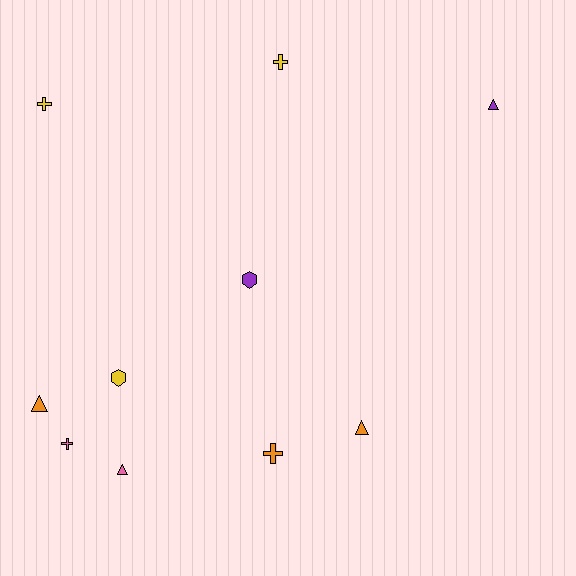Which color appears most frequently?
Orange, with 3 objects.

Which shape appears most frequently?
Cross, with 4 objects.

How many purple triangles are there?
There is 1 purple triangle.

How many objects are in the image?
There are 10 objects.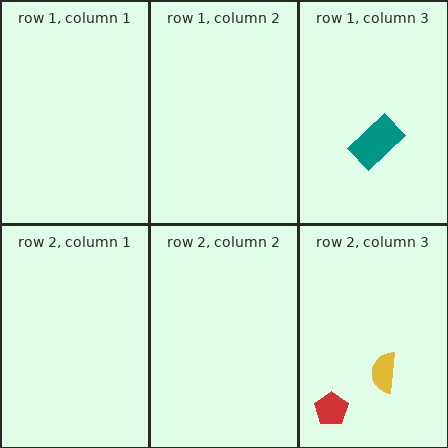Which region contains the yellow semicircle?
The row 2, column 3 region.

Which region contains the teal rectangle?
The row 1, column 3 region.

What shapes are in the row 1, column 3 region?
The teal rectangle.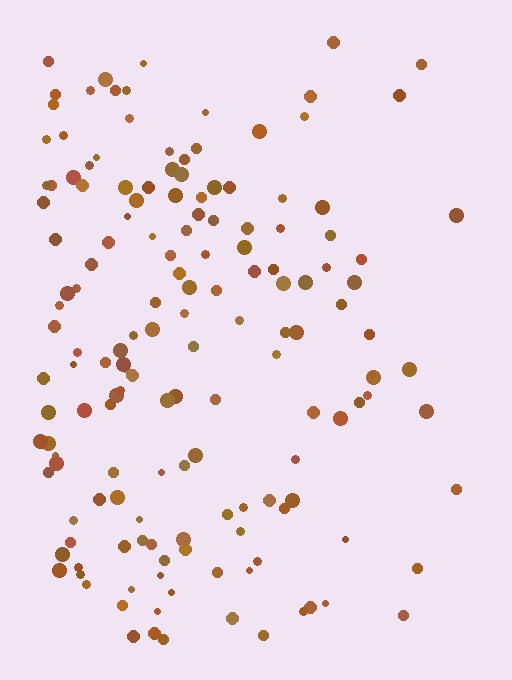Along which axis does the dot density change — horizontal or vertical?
Horizontal.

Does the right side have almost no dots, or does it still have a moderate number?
Still a moderate number, just noticeably fewer than the left.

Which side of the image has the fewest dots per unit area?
The right.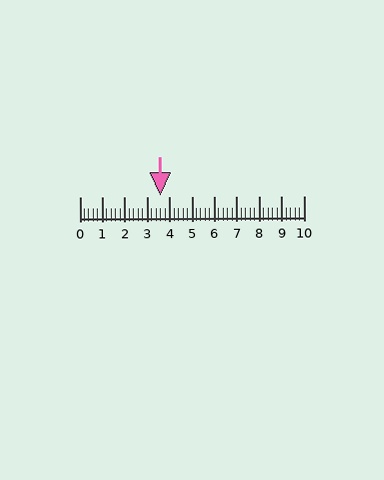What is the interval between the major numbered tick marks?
The major tick marks are spaced 1 units apart.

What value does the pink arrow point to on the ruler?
The pink arrow points to approximately 3.6.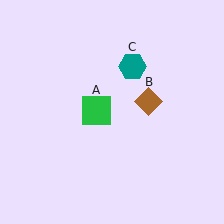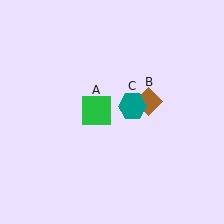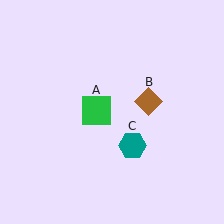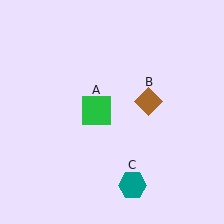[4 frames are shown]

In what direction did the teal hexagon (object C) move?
The teal hexagon (object C) moved down.